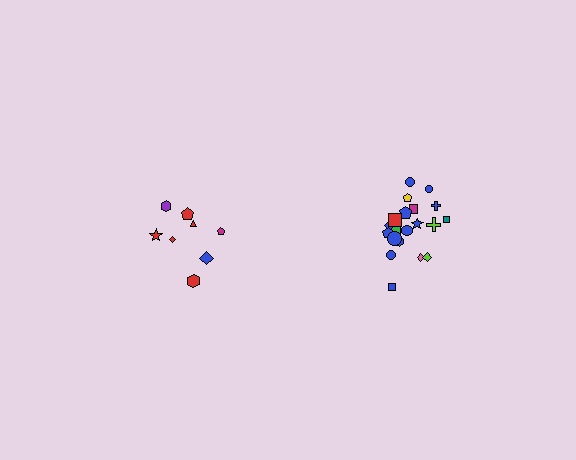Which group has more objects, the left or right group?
The right group.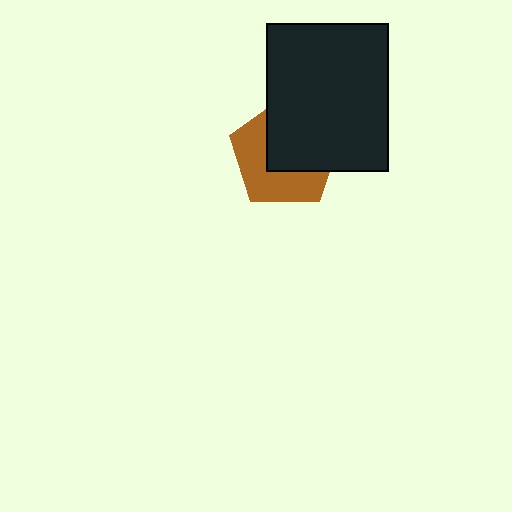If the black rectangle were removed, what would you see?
You would see the complete brown pentagon.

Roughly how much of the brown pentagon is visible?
About half of it is visible (roughly 48%).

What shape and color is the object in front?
The object in front is a black rectangle.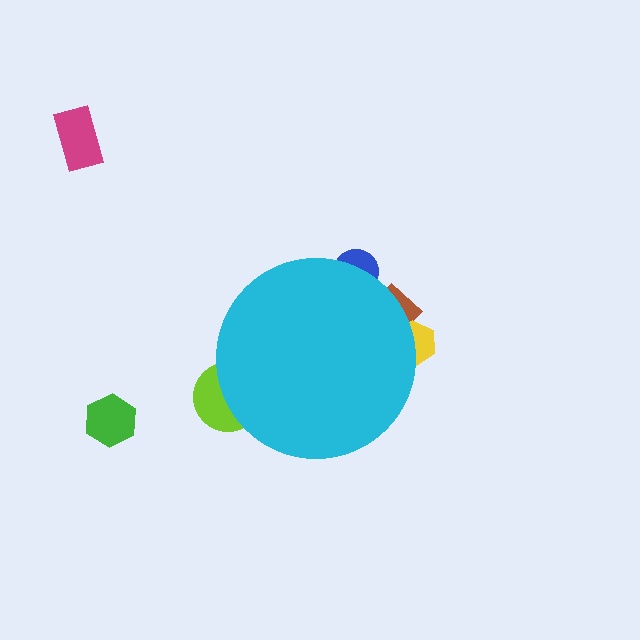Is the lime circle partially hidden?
Yes, the lime circle is partially hidden behind the cyan circle.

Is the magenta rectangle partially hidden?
No, the magenta rectangle is fully visible.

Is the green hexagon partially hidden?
No, the green hexagon is fully visible.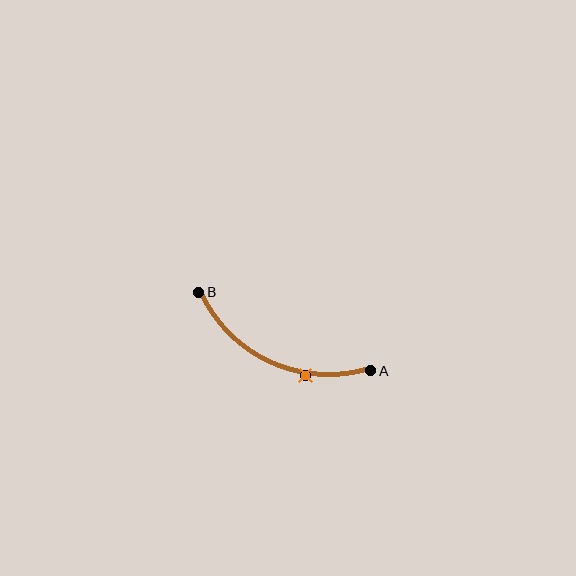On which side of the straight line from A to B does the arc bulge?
The arc bulges below the straight line connecting A and B.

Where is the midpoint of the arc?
The arc midpoint is the point on the curve farthest from the straight line joining A and B. It sits below that line.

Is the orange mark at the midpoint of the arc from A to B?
No. The orange mark lies on the arc but is closer to endpoint A. The arc midpoint would be at the point on the curve equidistant along the arc from both A and B.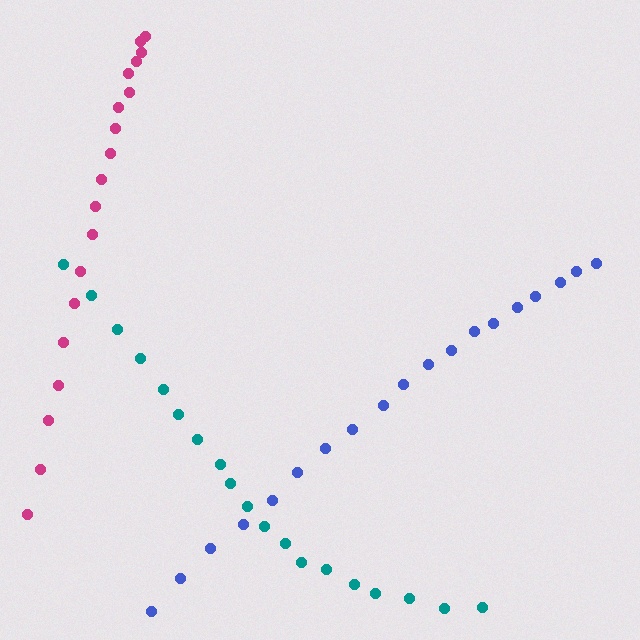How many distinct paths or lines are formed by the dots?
There are 3 distinct paths.